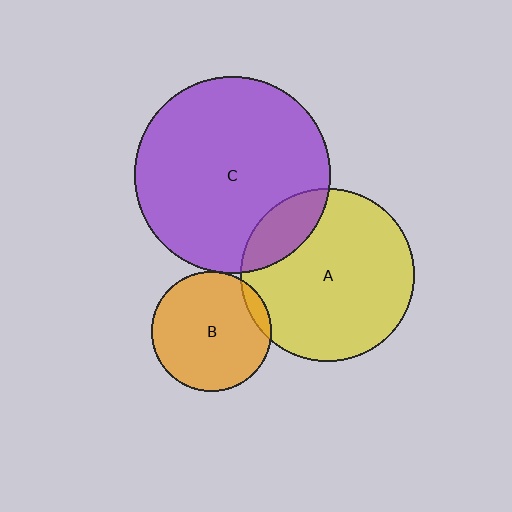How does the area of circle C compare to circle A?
Approximately 1.3 times.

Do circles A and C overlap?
Yes.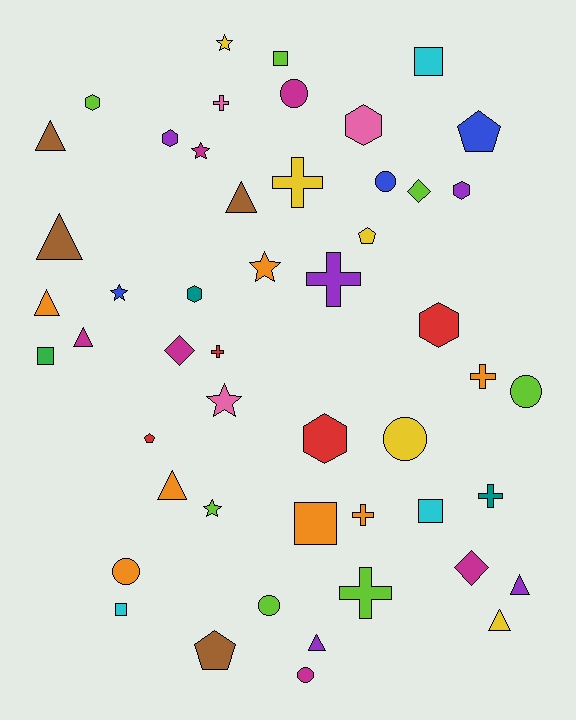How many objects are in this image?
There are 50 objects.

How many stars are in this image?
There are 6 stars.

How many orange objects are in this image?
There are 7 orange objects.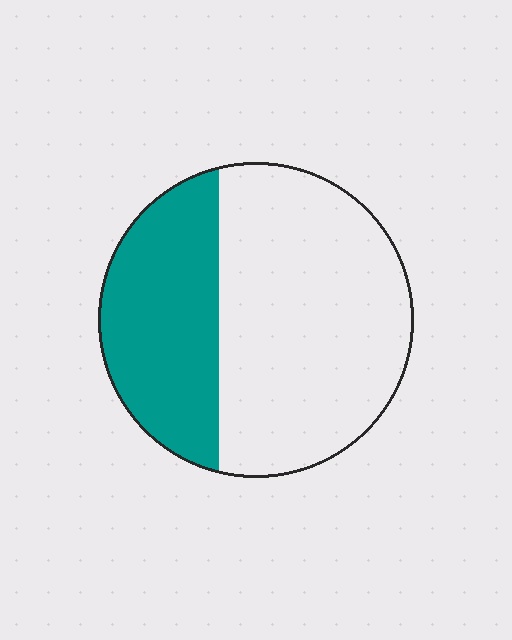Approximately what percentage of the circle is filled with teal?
Approximately 35%.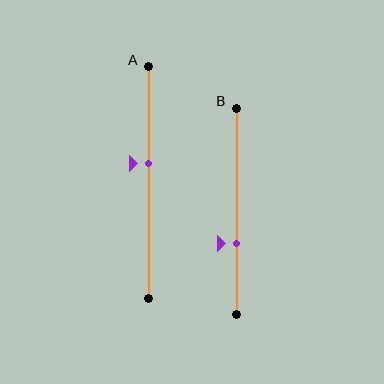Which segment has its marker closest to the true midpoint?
Segment A has its marker closest to the true midpoint.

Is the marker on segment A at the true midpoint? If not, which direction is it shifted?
No, the marker on segment A is shifted upward by about 8% of the segment length.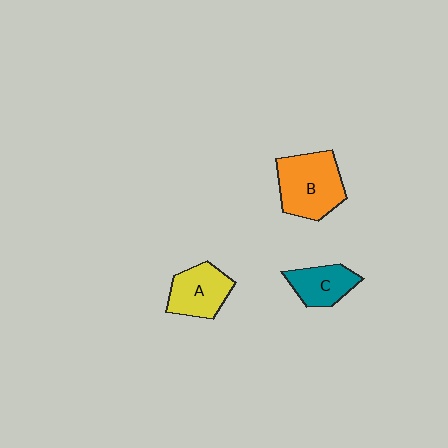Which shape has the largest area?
Shape B (orange).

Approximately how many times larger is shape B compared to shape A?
Approximately 1.4 times.